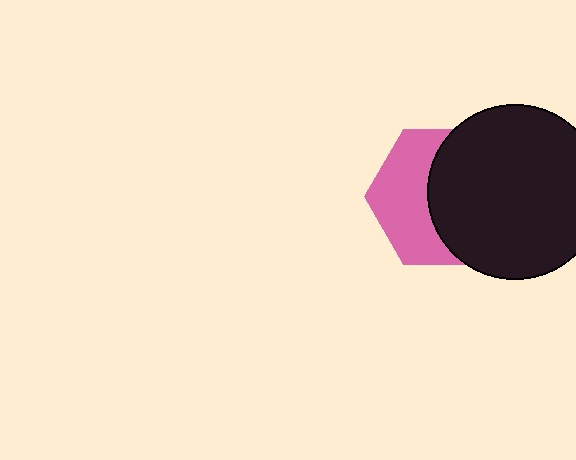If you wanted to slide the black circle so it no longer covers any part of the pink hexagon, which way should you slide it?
Slide it right — that is the most direct way to separate the two shapes.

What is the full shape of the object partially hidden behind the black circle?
The partially hidden object is a pink hexagon.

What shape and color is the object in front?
The object in front is a black circle.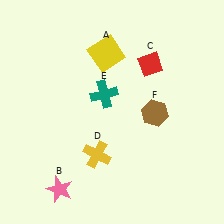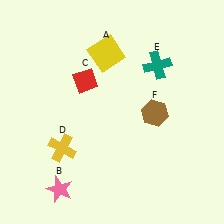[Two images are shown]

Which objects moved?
The objects that moved are: the red diamond (C), the yellow cross (D), the teal cross (E).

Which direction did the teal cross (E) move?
The teal cross (E) moved right.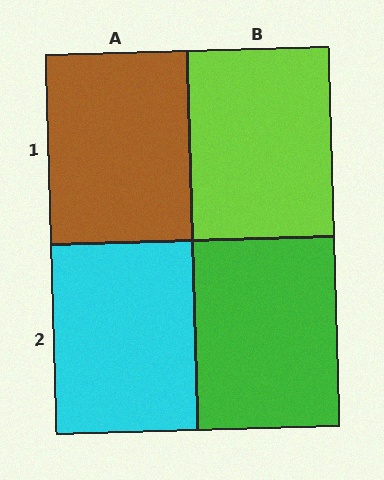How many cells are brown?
1 cell is brown.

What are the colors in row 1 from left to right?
Brown, lime.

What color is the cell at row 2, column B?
Green.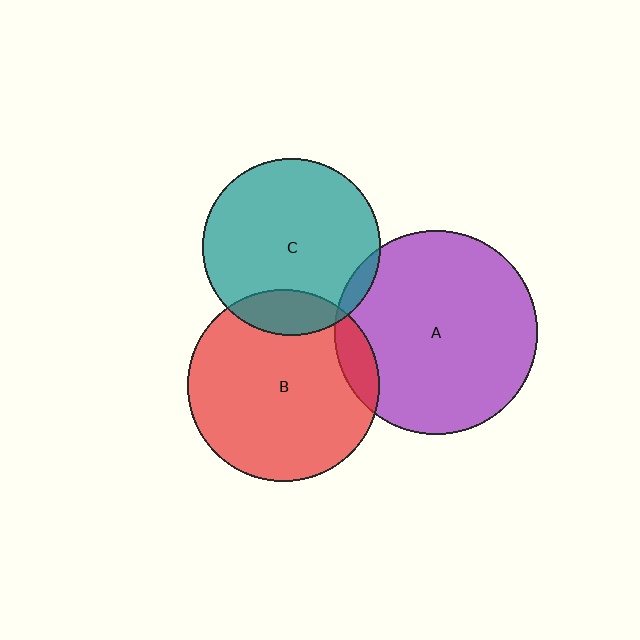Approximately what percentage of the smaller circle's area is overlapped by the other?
Approximately 10%.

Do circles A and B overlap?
Yes.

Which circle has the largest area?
Circle A (purple).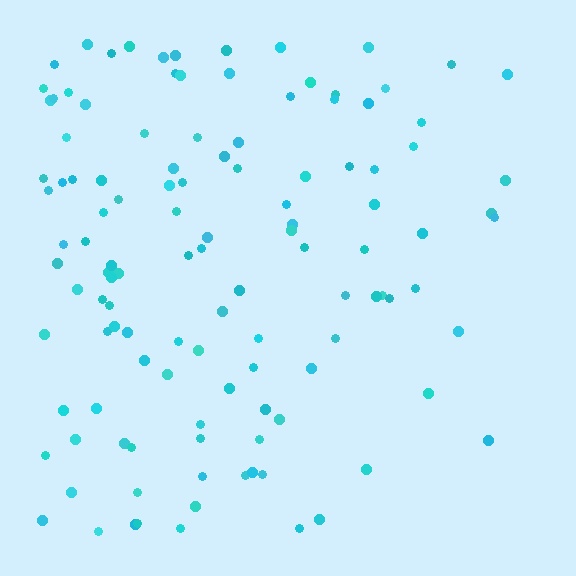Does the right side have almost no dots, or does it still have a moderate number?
Still a moderate number, just noticeably fewer than the left.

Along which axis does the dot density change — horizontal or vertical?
Horizontal.